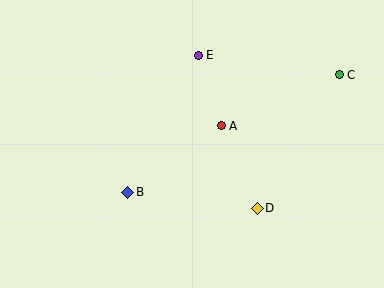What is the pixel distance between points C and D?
The distance between C and D is 157 pixels.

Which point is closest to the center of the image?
Point A at (221, 126) is closest to the center.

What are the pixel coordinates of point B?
Point B is at (128, 192).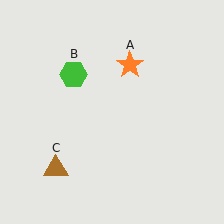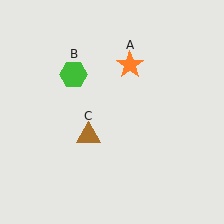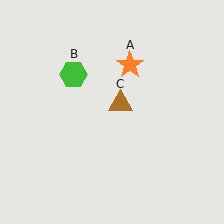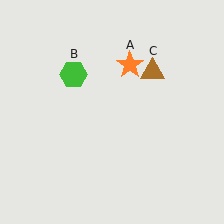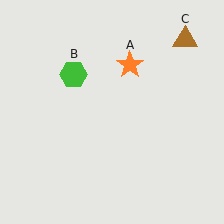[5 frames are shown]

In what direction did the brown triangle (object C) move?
The brown triangle (object C) moved up and to the right.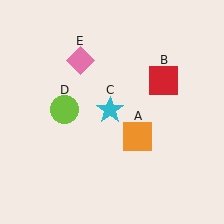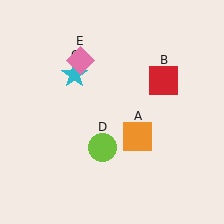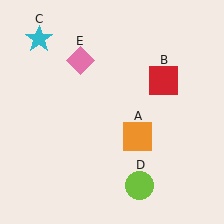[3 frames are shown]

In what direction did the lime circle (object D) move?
The lime circle (object D) moved down and to the right.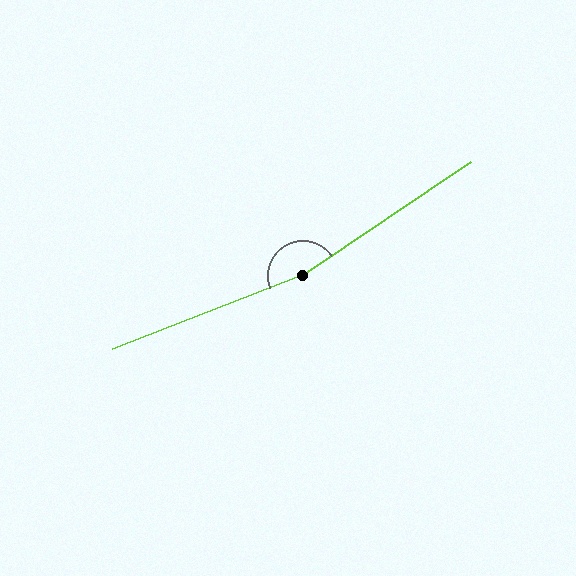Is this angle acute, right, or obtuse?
It is obtuse.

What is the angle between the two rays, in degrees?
Approximately 167 degrees.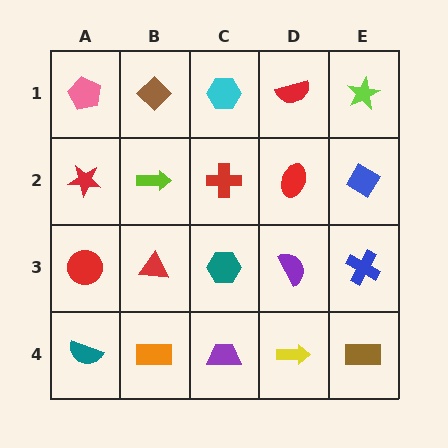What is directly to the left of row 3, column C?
A red triangle.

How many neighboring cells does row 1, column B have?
3.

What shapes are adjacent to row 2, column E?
A lime star (row 1, column E), a blue cross (row 3, column E), a red ellipse (row 2, column D).